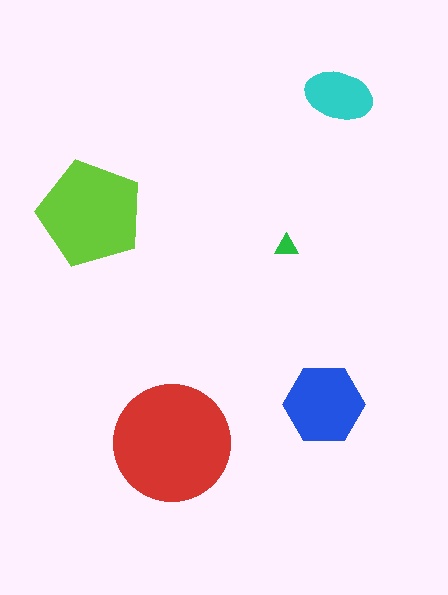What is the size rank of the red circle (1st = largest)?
1st.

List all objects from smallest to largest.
The green triangle, the cyan ellipse, the blue hexagon, the lime pentagon, the red circle.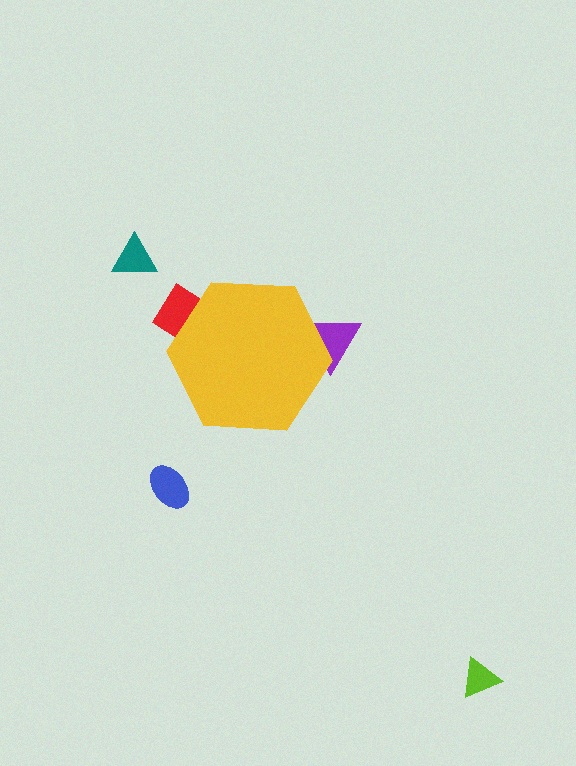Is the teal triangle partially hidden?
No, the teal triangle is fully visible.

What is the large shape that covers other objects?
A yellow hexagon.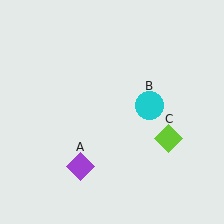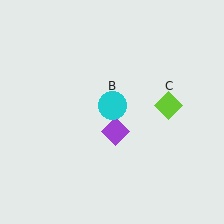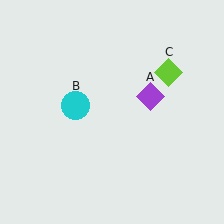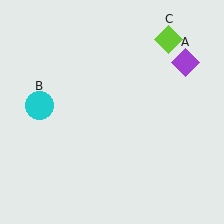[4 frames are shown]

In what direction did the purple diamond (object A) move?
The purple diamond (object A) moved up and to the right.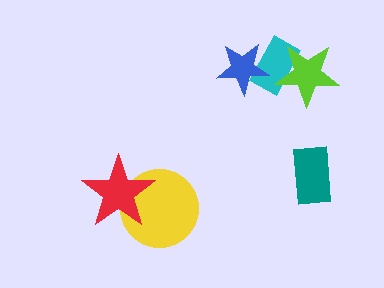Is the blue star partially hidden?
No, no other shape covers it.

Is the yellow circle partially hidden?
Yes, it is partially covered by another shape.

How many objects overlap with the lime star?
1 object overlaps with the lime star.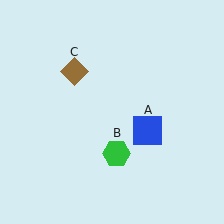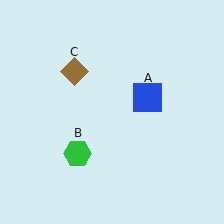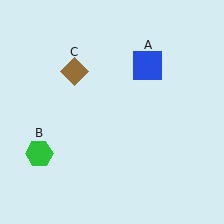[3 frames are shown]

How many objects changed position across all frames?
2 objects changed position: blue square (object A), green hexagon (object B).